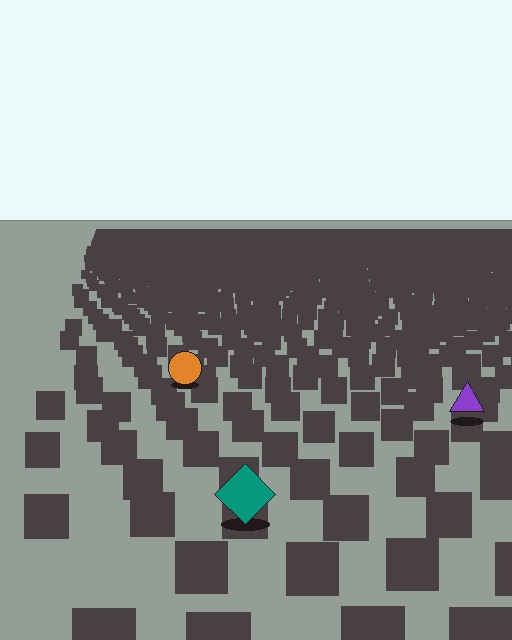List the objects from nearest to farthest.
From nearest to farthest: the teal diamond, the purple triangle, the orange circle.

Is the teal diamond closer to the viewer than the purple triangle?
Yes. The teal diamond is closer — you can tell from the texture gradient: the ground texture is coarser near it.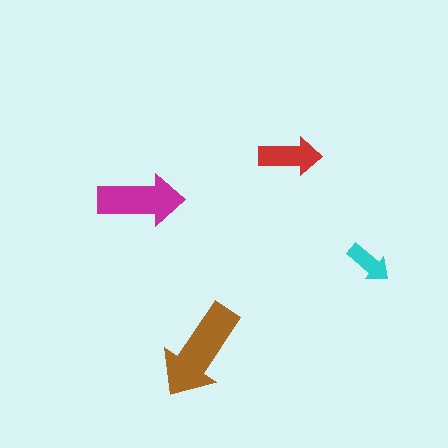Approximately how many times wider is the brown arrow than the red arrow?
About 1.5 times wider.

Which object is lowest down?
The brown arrow is bottommost.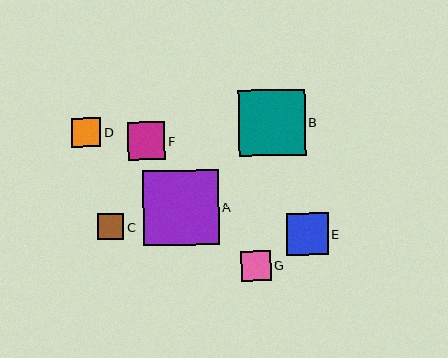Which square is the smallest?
Square C is the smallest with a size of approximately 26 pixels.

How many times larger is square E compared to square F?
Square E is approximately 1.1 times the size of square F.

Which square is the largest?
Square A is the largest with a size of approximately 75 pixels.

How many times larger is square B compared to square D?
Square B is approximately 2.2 times the size of square D.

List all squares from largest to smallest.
From largest to smallest: A, B, E, F, D, G, C.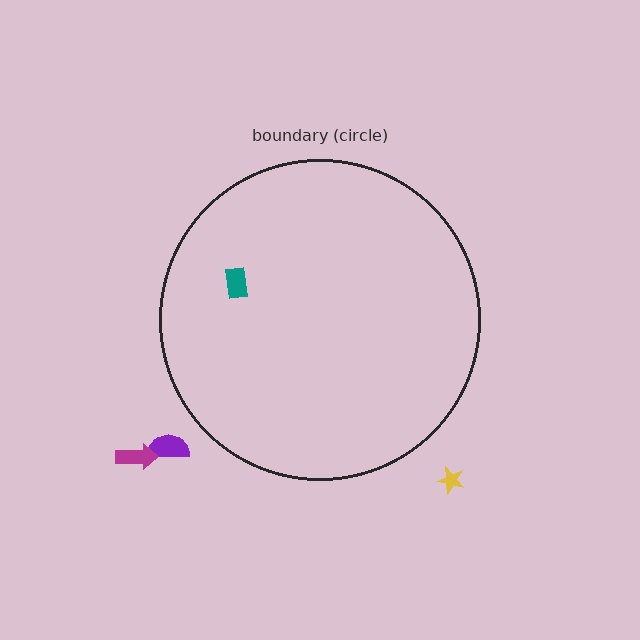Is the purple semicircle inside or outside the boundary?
Outside.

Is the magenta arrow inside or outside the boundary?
Outside.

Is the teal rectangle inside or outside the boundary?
Inside.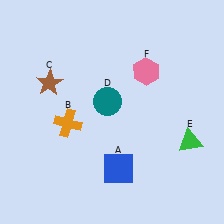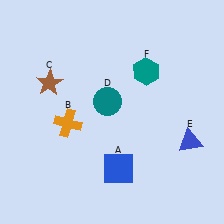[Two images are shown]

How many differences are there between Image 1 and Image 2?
There are 2 differences between the two images.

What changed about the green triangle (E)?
In Image 1, E is green. In Image 2, it changed to blue.